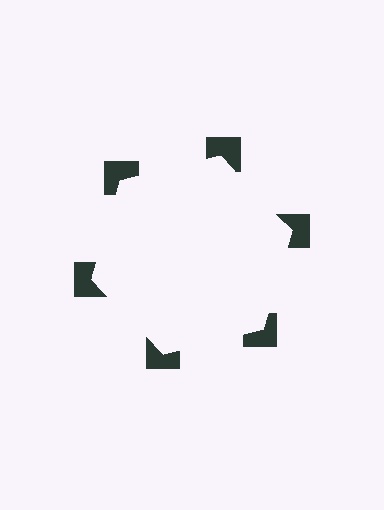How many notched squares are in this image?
There are 6 — one at each vertex of the illusory hexagon.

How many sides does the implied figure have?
6 sides.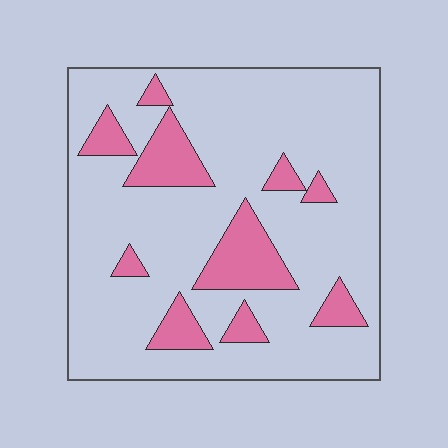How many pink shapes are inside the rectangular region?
10.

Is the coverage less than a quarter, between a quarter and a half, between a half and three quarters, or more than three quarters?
Less than a quarter.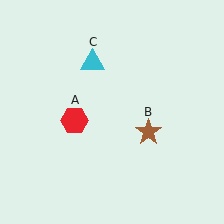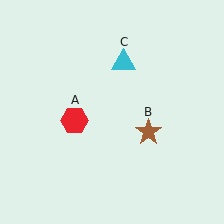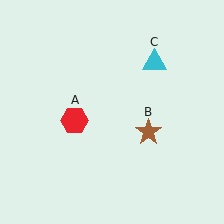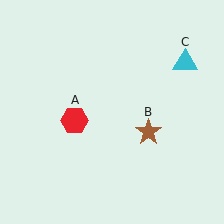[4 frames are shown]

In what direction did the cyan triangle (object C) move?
The cyan triangle (object C) moved right.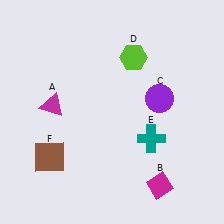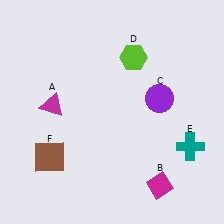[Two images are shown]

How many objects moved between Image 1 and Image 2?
1 object moved between the two images.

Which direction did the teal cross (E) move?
The teal cross (E) moved right.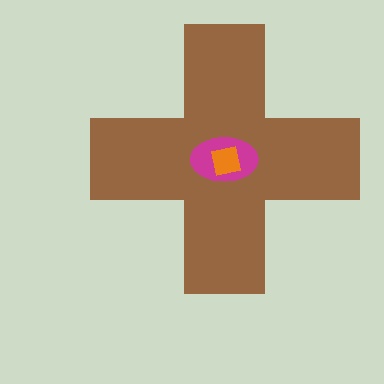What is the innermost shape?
The orange square.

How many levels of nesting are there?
3.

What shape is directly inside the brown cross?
The magenta ellipse.